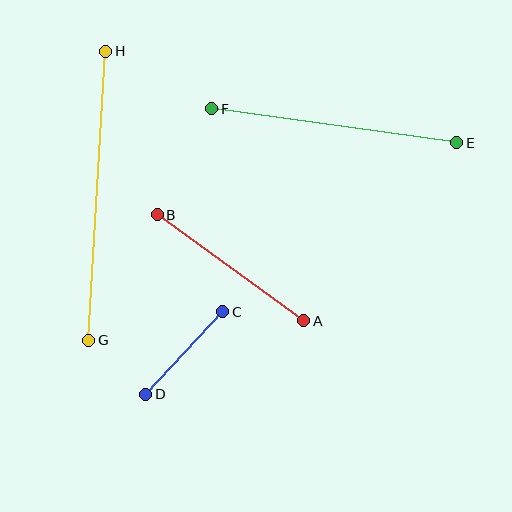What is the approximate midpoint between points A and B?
The midpoint is at approximately (231, 268) pixels.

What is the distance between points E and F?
The distance is approximately 248 pixels.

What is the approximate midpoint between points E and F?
The midpoint is at approximately (334, 126) pixels.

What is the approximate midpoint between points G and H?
The midpoint is at approximately (97, 196) pixels.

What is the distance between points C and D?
The distance is approximately 113 pixels.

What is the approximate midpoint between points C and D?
The midpoint is at approximately (184, 353) pixels.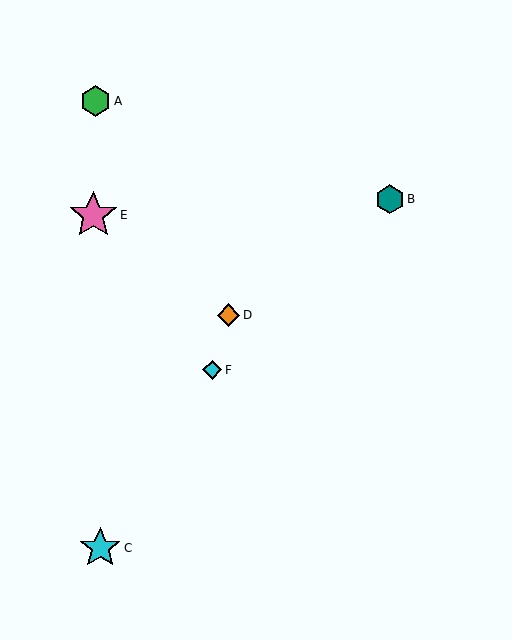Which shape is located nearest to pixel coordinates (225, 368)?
The cyan diamond (labeled F) at (212, 370) is nearest to that location.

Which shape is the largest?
The pink star (labeled E) is the largest.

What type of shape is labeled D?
Shape D is an orange diamond.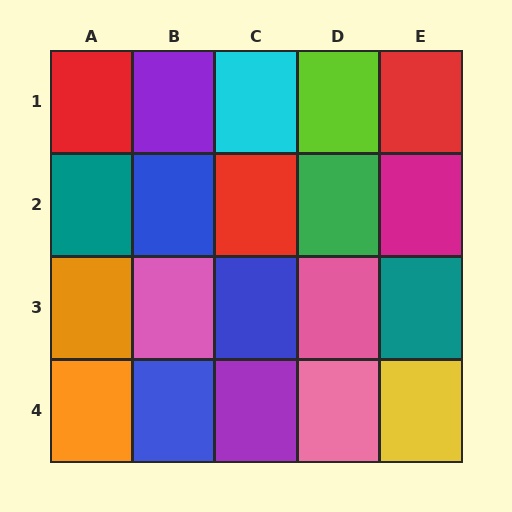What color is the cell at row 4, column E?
Yellow.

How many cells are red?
3 cells are red.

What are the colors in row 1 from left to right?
Red, purple, cyan, lime, red.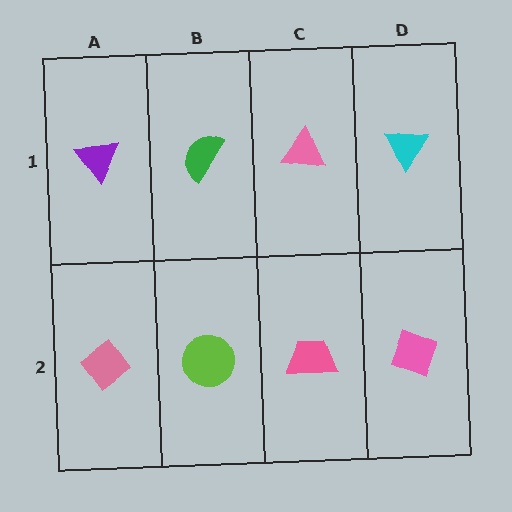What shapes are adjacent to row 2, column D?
A cyan triangle (row 1, column D), a pink trapezoid (row 2, column C).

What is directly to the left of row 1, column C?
A green semicircle.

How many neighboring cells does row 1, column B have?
3.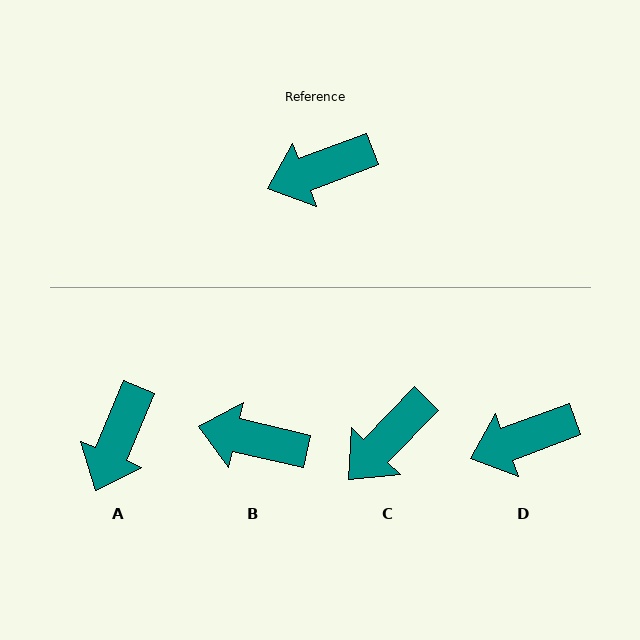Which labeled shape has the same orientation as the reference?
D.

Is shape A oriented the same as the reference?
No, it is off by about 47 degrees.